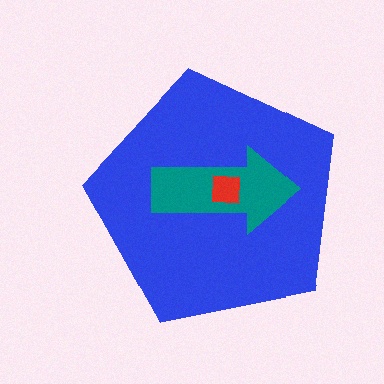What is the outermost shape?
The blue pentagon.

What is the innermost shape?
The red square.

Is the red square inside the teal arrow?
Yes.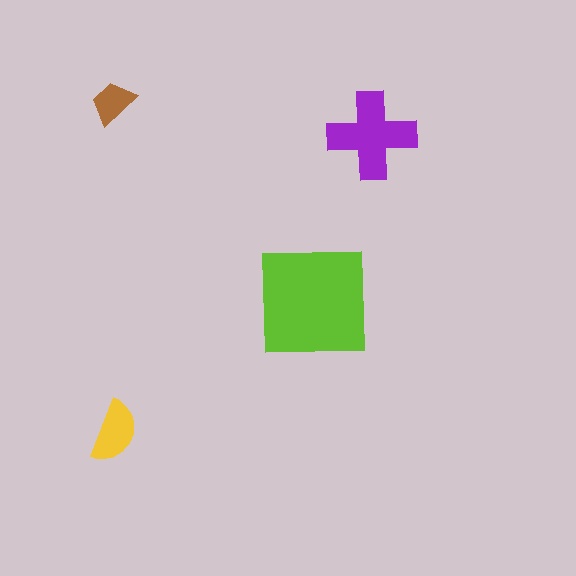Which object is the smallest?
The brown trapezoid.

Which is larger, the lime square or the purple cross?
The lime square.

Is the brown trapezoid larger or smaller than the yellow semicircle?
Smaller.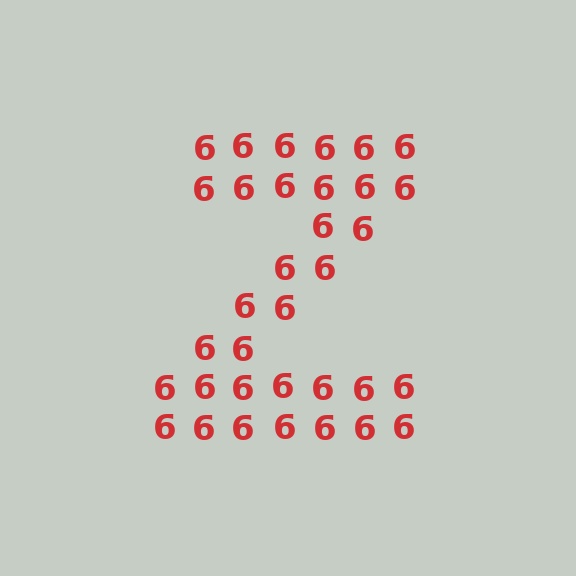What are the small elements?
The small elements are digit 6's.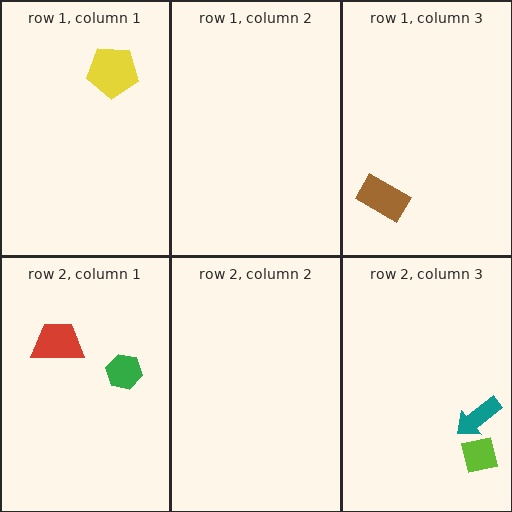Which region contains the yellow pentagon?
The row 1, column 1 region.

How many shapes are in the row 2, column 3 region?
2.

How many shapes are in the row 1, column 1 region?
1.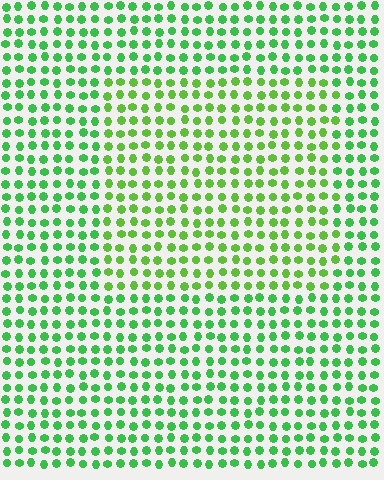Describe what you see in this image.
The image is filled with small green elements in a uniform arrangement. A rectangle-shaped region is visible where the elements are tinted to a slightly different hue, forming a subtle color boundary.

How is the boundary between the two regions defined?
The boundary is defined purely by a slight shift in hue (about 24 degrees). Spacing, size, and orientation are identical on both sides.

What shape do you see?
I see a rectangle.